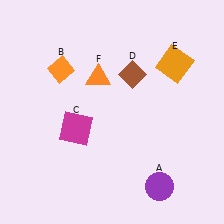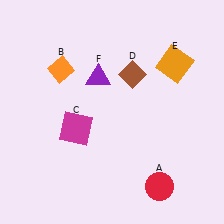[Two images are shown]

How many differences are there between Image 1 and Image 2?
There are 2 differences between the two images.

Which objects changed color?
A changed from purple to red. F changed from orange to purple.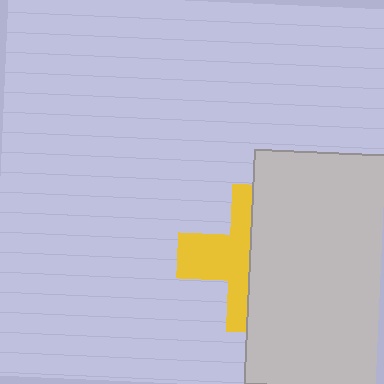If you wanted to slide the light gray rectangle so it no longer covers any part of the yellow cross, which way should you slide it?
Slide it right — that is the most direct way to separate the two shapes.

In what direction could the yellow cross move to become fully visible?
The yellow cross could move left. That would shift it out from behind the light gray rectangle entirely.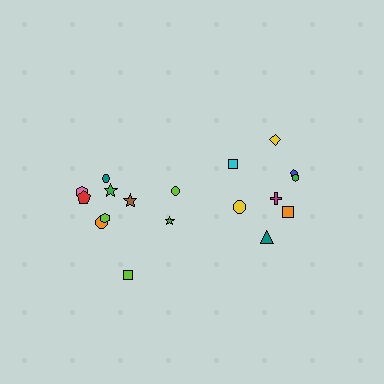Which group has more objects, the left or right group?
The left group.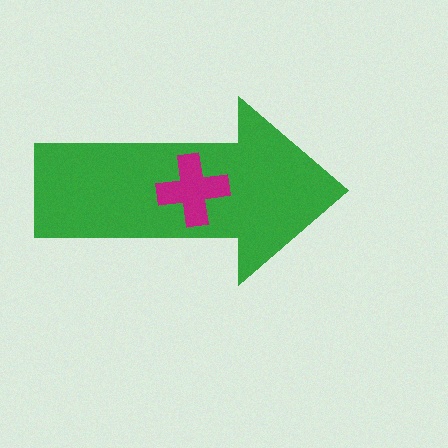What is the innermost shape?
The magenta cross.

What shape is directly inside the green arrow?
The magenta cross.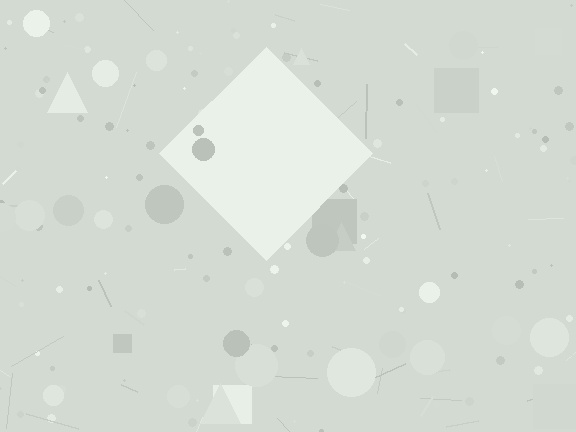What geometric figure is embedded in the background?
A diamond is embedded in the background.